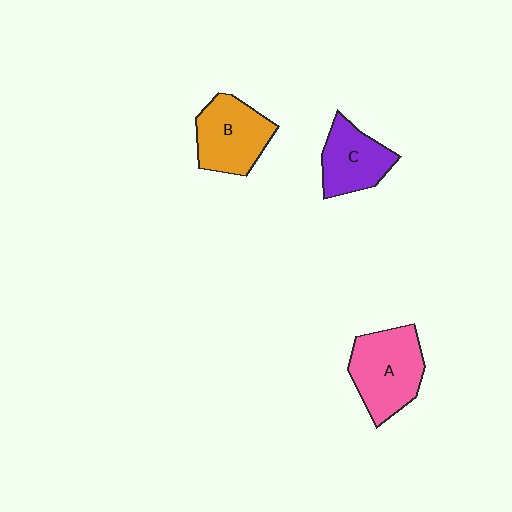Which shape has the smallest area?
Shape C (purple).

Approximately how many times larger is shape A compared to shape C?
Approximately 1.3 times.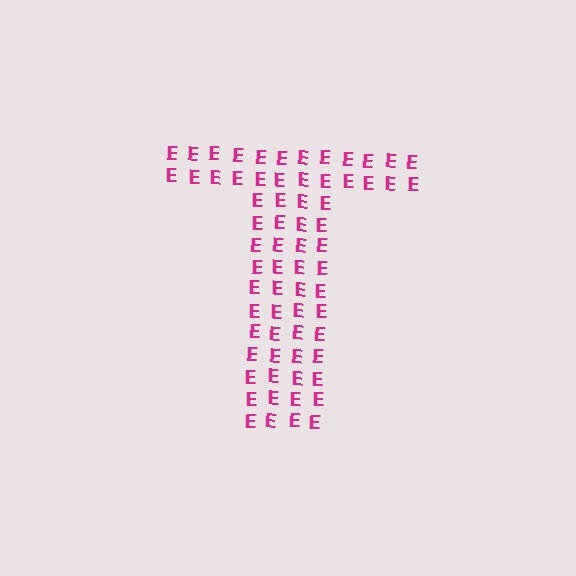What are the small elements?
The small elements are letter E's.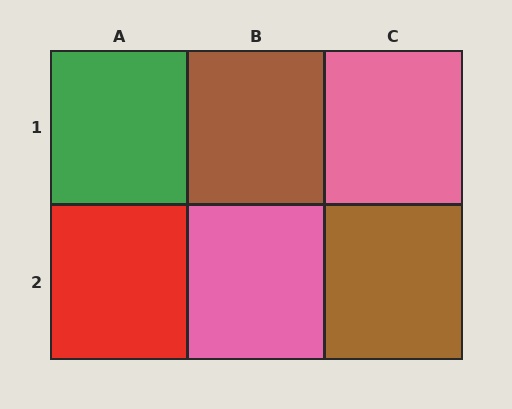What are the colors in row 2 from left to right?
Red, pink, brown.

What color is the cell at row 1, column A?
Green.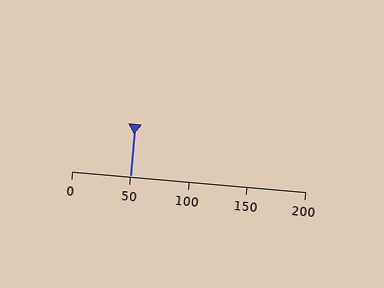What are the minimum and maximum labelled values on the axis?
The axis runs from 0 to 200.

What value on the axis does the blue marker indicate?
The marker indicates approximately 50.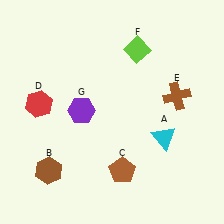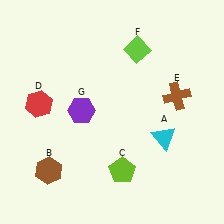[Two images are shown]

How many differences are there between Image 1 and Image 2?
There is 1 difference between the two images.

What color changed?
The pentagon (C) changed from brown in Image 1 to lime in Image 2.